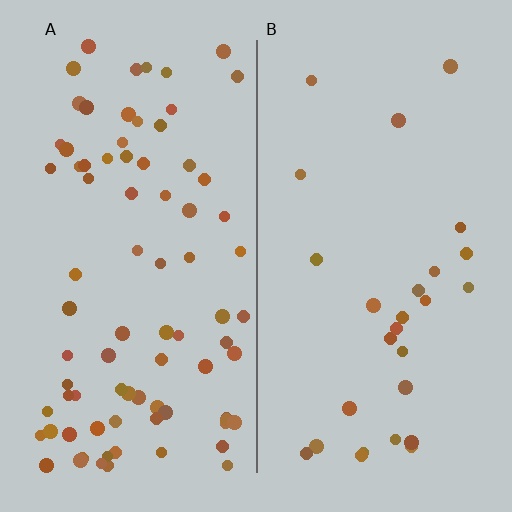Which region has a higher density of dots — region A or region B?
A (the left).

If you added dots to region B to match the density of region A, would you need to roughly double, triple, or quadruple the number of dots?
Approximately triple.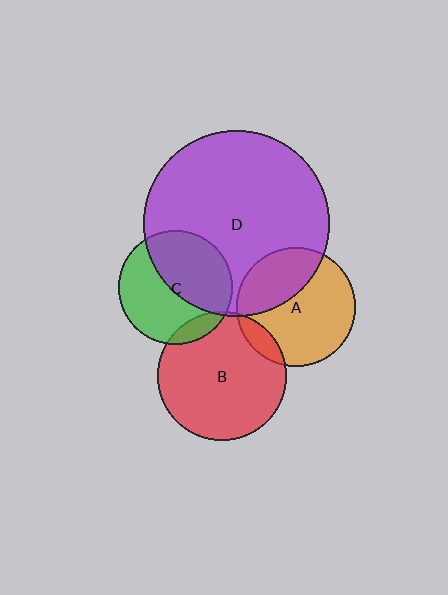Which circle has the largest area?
Circle D (purple).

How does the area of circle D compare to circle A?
Approximately 2.4 times.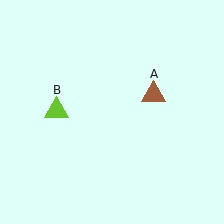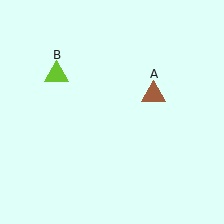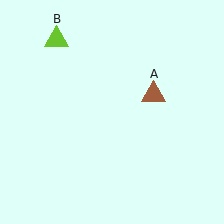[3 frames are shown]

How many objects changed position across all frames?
1 object changed position: lime triangle (object B).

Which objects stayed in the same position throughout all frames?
Brown triangle (object A) remained stationary.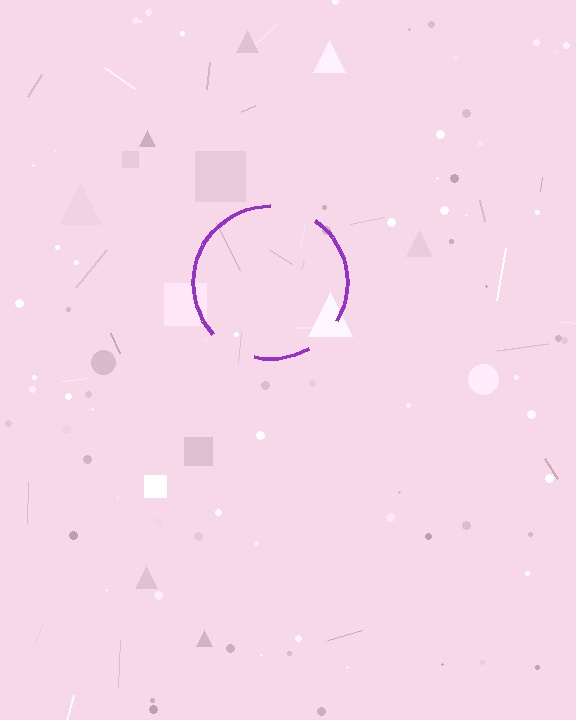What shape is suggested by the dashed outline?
The dashed outline suggests a circle.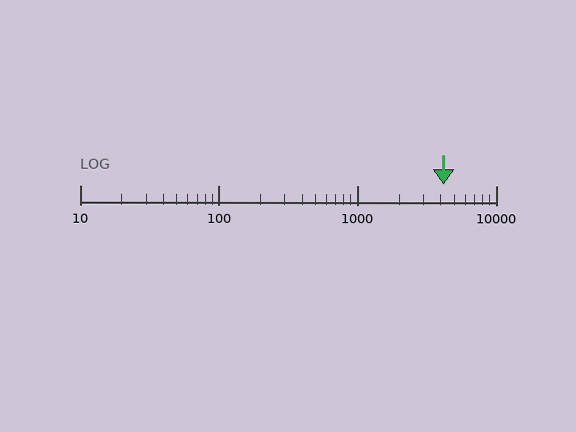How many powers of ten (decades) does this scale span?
The scale spans 3 decades, from 10 to 10000.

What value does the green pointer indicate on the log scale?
The pointer indicates approximately 4200.